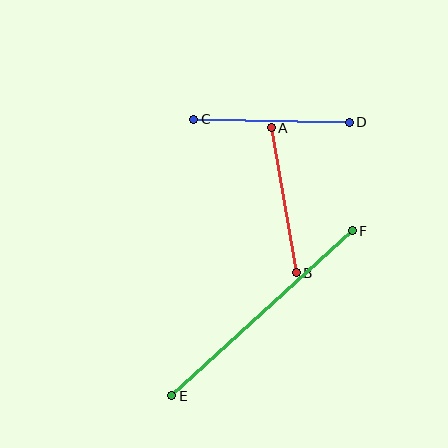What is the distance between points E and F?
The distance is approximately 245 pixels.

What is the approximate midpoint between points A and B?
The midpoint is at approximately (284, 200) pixels.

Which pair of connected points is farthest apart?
Points E and F are farthest apart.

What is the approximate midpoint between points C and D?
The midpoint is at approximately (272, 121) pixels.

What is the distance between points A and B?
The distance is approximately 147 pixels.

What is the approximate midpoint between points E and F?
The midpoint is at approximately (262, 313) pixels.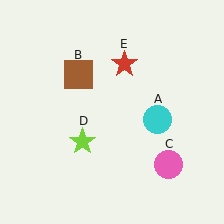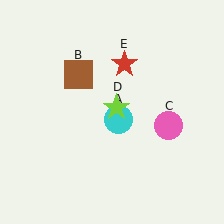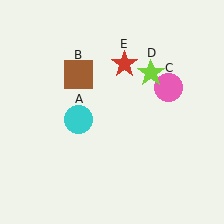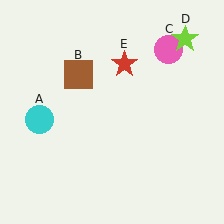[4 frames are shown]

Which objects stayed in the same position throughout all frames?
Brown square (object B) and red star (object E) remained stationary.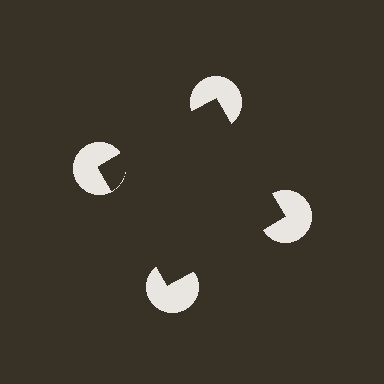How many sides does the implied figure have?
4 sides.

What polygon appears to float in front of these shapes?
An illusory square — its edges are inferred from the aligned wedge cuts in the pac-man discs, not physically drawn.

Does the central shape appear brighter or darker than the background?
It typically appears slightly darker than the background, even though no actual brightness change is drawn.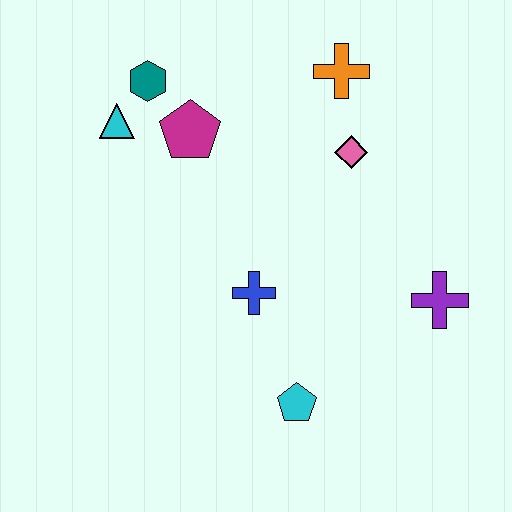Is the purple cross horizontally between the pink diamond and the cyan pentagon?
No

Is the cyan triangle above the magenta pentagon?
Yes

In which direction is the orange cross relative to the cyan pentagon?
The orange cross is above the cyan pentagon.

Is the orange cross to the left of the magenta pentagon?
No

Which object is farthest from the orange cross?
The cyan pentagon is farthest from the orange cross.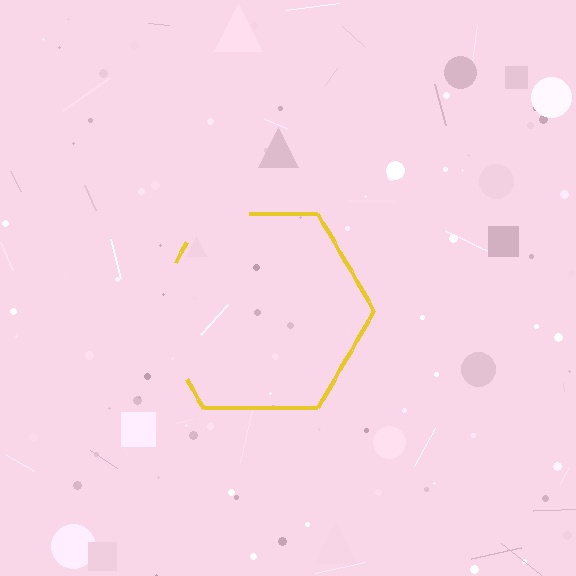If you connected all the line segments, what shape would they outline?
They would outline a hexagon.